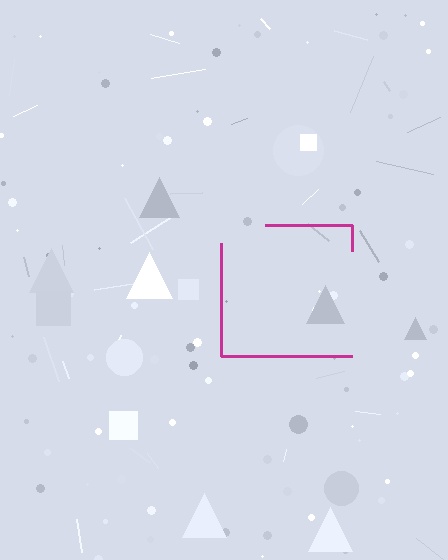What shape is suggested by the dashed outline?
The dashed outline suggests a square.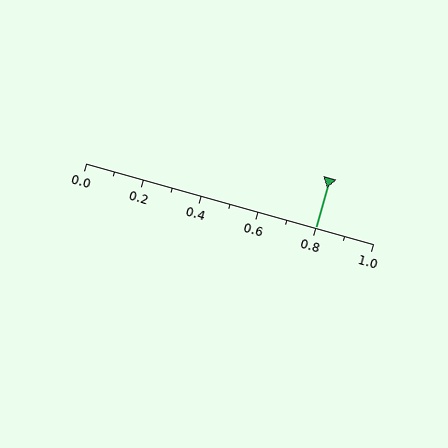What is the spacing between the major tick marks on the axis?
The major ticks are spaced 0.2 apart.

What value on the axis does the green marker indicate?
The marker indicates approximately 0.8.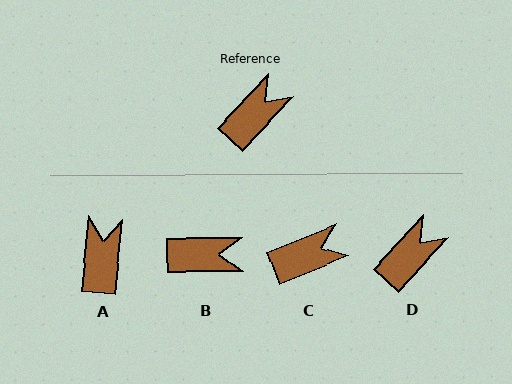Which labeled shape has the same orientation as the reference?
D.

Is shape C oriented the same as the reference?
No, it is off by about 25 degrees.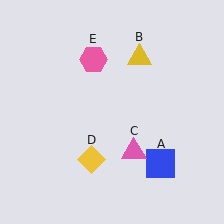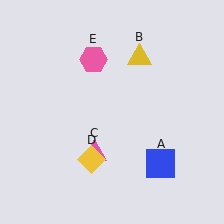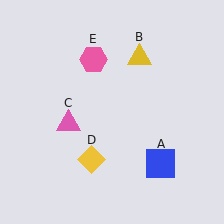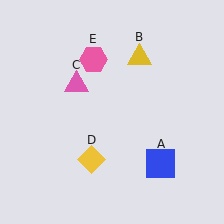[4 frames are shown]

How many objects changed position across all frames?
1 object changed position: pink triangle (object C).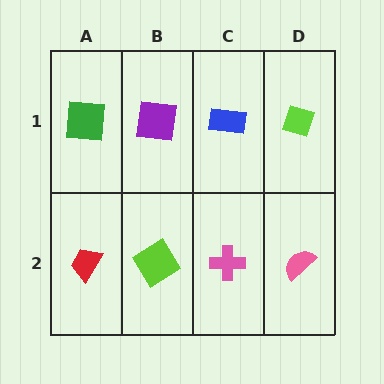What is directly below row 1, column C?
A pink cross.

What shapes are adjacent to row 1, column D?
A pink semicircle (row 2, column D), a blue rectangle (row 1, column C).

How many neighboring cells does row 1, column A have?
2.